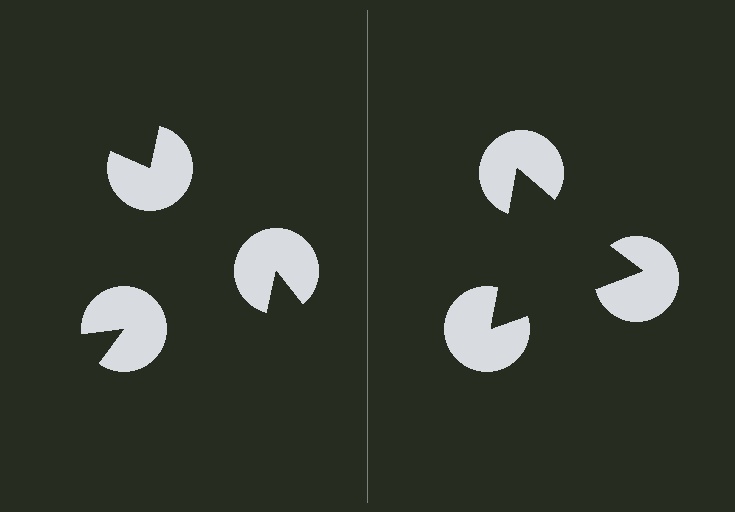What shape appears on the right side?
An illusory triangle.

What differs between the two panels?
The pac-man discs are positioned identically on both sides; only the wedge orientations differ. On the right they align to a triangle; on the left they are misaligned.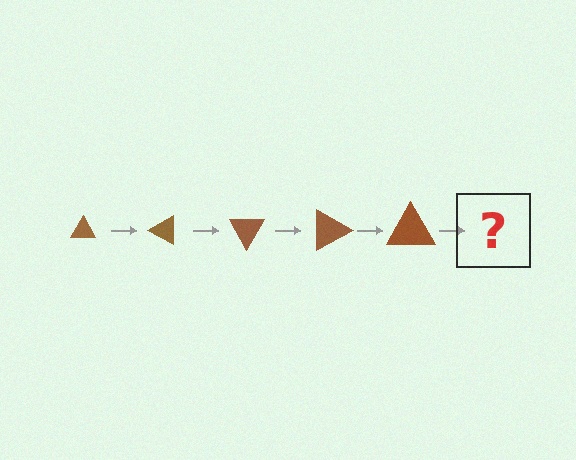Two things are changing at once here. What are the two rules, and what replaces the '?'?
The two rules are that the triangle grows larger each step and it rotates 30 degrees each step. The '?' should be a triangle, larger than the previous one and rotated 150 degrees from the start.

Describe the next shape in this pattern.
It should be a triangle, larger than the previous one and rotated 150 degrees from the start.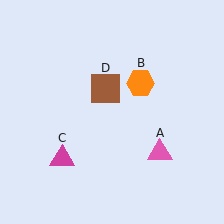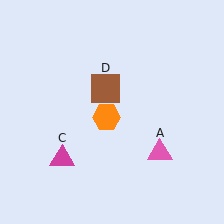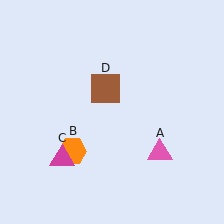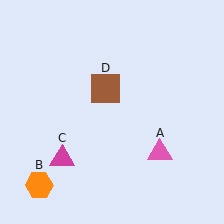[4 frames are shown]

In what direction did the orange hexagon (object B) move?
The orange hexagon (object B) moved down and to the left.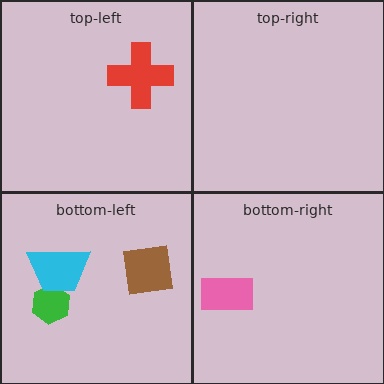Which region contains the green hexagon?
The bottom-left region.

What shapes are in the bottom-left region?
The brown square, the green hexagon, the cyan trapezoid.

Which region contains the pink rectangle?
The bottom-right region.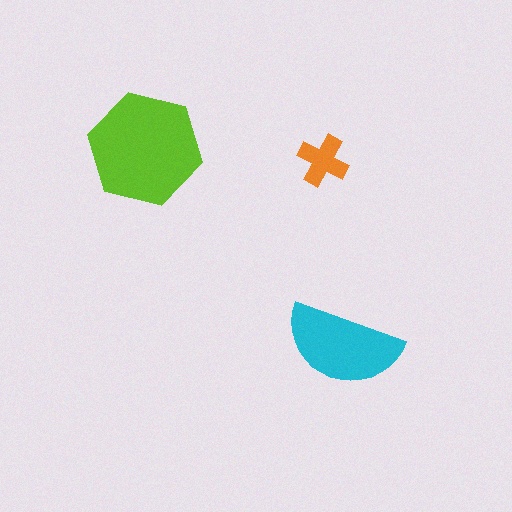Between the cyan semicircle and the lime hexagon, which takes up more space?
The lime hexagon.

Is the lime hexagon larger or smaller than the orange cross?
Larger.